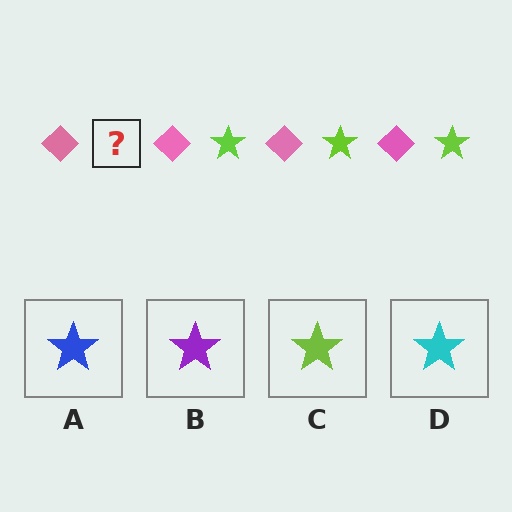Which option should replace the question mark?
Option C.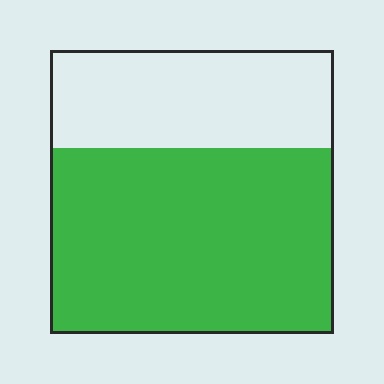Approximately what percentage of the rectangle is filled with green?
Approximately 65%.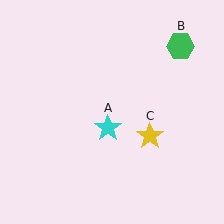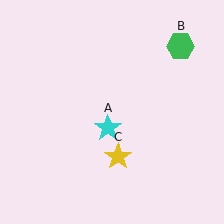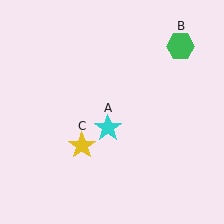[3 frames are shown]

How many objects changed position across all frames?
1 object changed position: yellow star (object C).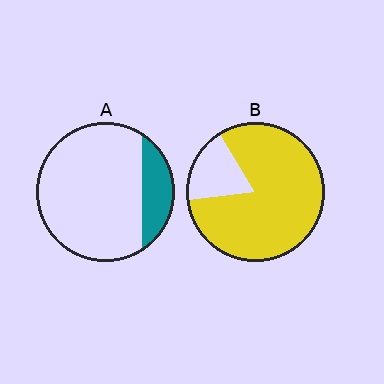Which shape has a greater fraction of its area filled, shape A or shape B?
Shape B.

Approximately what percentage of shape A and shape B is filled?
A is approximately 20% and B is approximately 80%.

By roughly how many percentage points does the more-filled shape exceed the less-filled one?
By roughly 65 percentage points (B over A).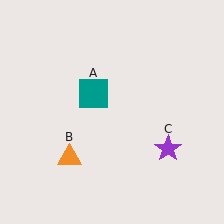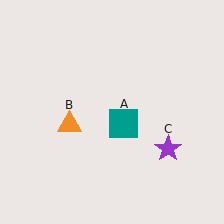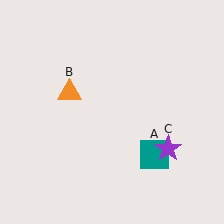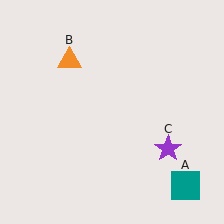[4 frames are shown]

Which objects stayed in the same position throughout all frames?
Purple star (object C) remained stationary.